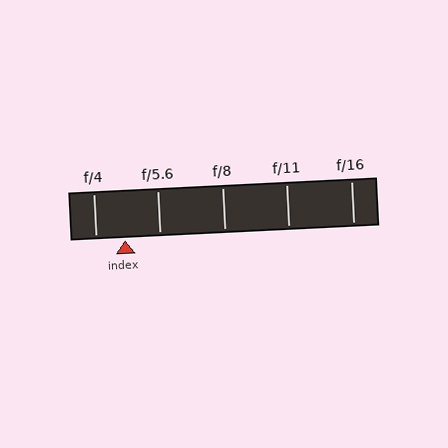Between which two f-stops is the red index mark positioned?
The index mark is between f/4 and f/5.6.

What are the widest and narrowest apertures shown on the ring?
The widest aperture shown is f/4 and the narrowest is f/16.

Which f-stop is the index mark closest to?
The index mark is closest to f/4.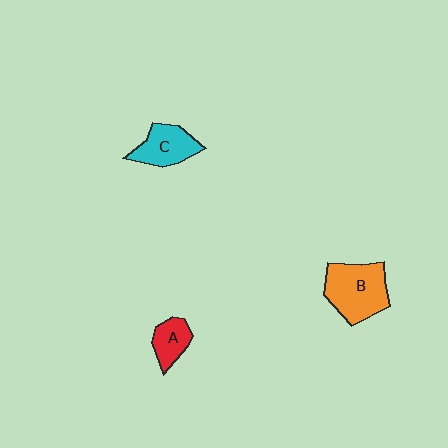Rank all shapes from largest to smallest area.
From largest to smallest: B (orange), C (cyan), A (red).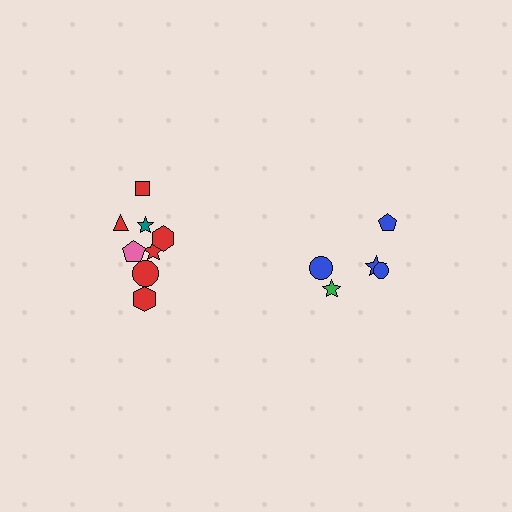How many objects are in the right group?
There are 5 objects.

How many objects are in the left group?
There are 8 objects.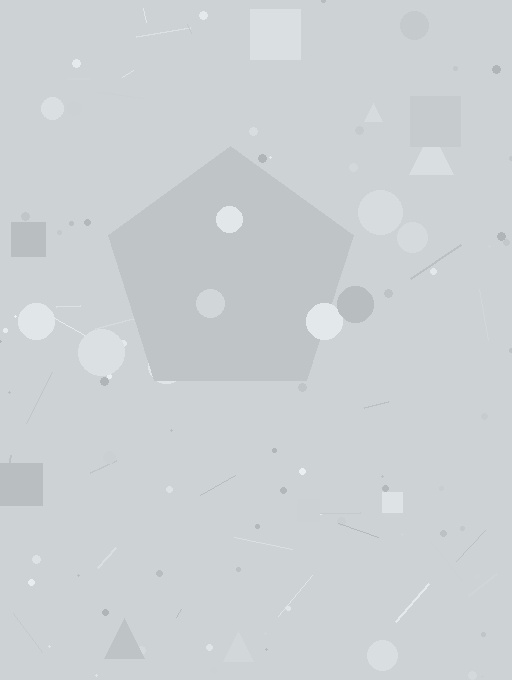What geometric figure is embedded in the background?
A pentagon is embedded in the background.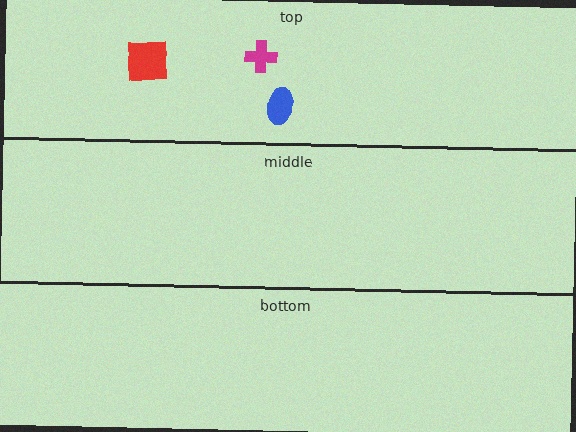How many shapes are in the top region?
3.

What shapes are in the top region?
The blue ellipse, the red square, the magenta cross.